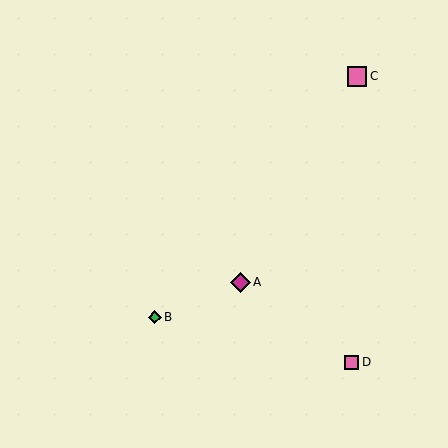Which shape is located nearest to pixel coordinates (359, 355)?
The pink square (labeled D) at (352, 362) is nearest to that location.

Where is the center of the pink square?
The center of the pink square is at (352, 362).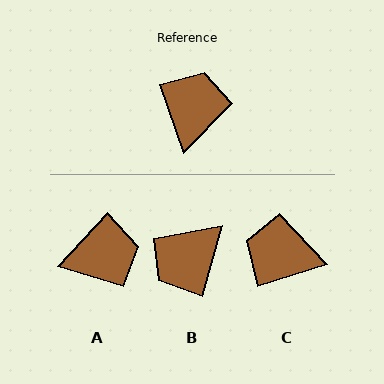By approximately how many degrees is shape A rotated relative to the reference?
Approximately 62 degrees clockwise.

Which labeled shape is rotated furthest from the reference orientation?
B, about 145 degrees away.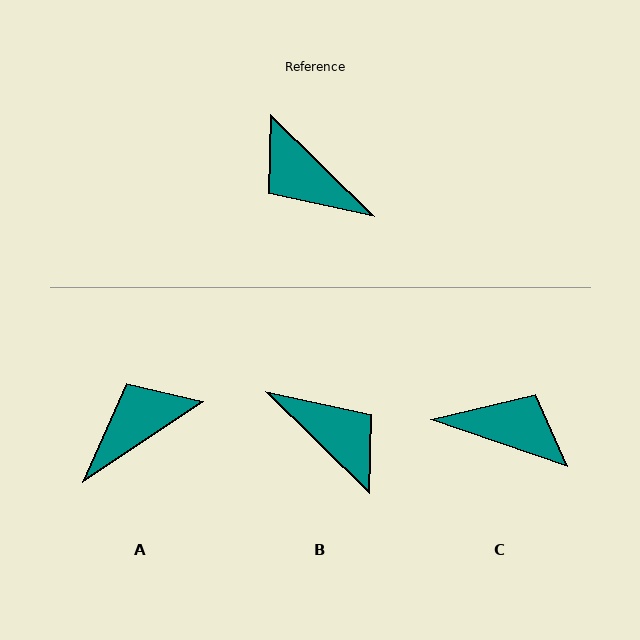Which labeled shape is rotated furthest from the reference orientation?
B, about 180 degrees away.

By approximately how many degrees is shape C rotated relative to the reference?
Approximately 155 degrees clockwise.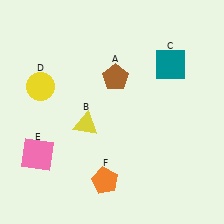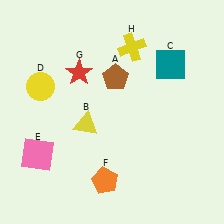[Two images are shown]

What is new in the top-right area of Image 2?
A yellow cross (H) was added in the top-right area of Image 2.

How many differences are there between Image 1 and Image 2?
There are 2 differences between the two images.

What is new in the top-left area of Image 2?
A red star (G) was added in the top-left area of Image 2.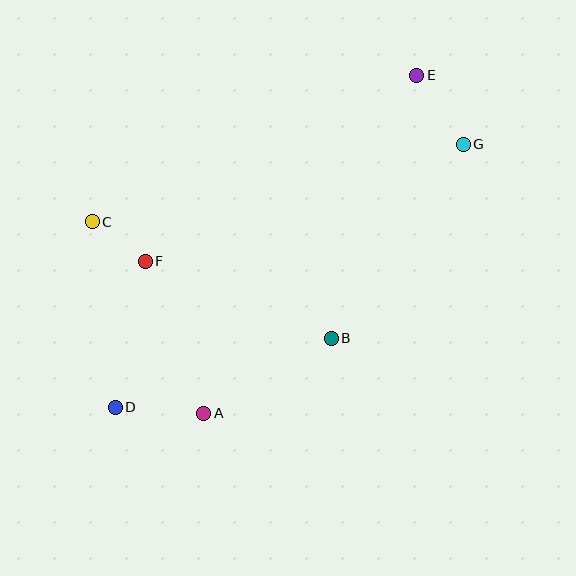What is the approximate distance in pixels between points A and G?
The distance between A and G is approximately 374 pixels.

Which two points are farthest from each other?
Points D and E are farthest from each other.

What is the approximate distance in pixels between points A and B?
The distance between A and B is approximately 148 pixels.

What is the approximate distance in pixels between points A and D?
The distance between A and D is approximately 89 pixels.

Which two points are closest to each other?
Points C and F are closest to each other.